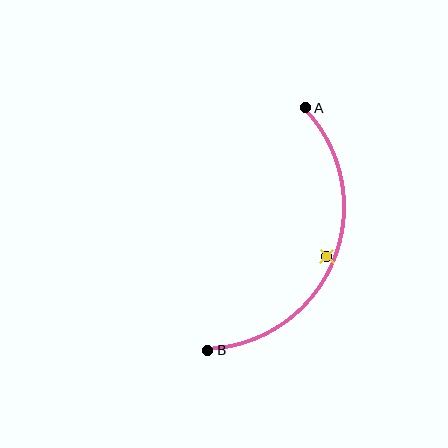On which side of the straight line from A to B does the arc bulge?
The arc bulges to the right of the straight line connecting A and B.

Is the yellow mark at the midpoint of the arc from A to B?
No — the yellow mark does not lie on the arc at all. It sits slightly inside the curve.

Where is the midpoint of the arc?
The arc midpoint is the point on the curve farthest from the straight line joining A and B. It sits to the right of that line.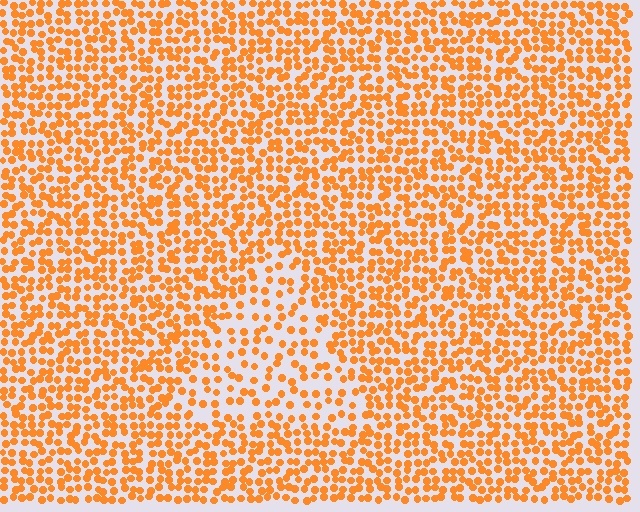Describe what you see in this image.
The image contains small orange elements arranged at two different densities. A triangle-shaped region is visible where the elements are less densely packed than the surrounding area.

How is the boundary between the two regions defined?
The boundary is defined by a change in element density (approximately 1.8x ratio). All elements are the same color, size, and shape.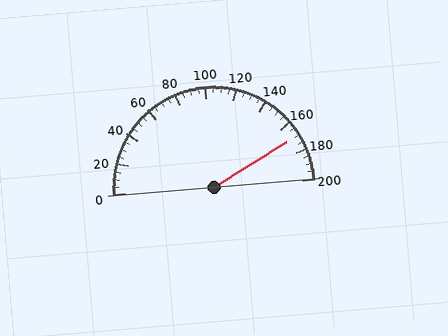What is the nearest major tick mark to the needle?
The nearest major tick mark is 160.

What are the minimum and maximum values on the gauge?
The gauge ranges from 0 to 200.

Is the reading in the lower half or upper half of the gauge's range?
The reading is in the upper half of the range (0 to 200).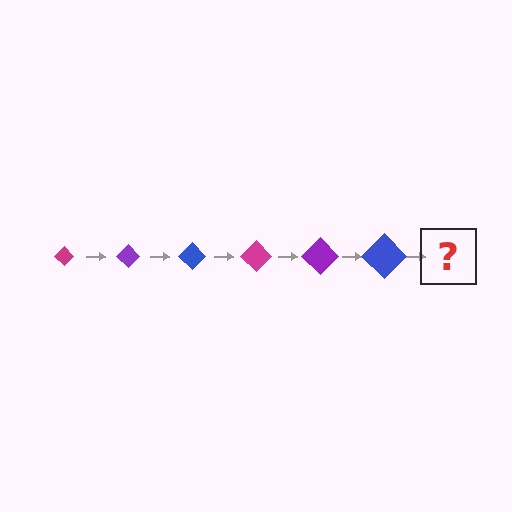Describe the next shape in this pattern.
It should be a magenta diamond, larger than the previous one.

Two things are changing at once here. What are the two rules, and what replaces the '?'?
The two rules are that the diamond grows larger each step and the color cycles through magenta, purple, and blue. The '?' should be a magenta diamond, larger than the previous one.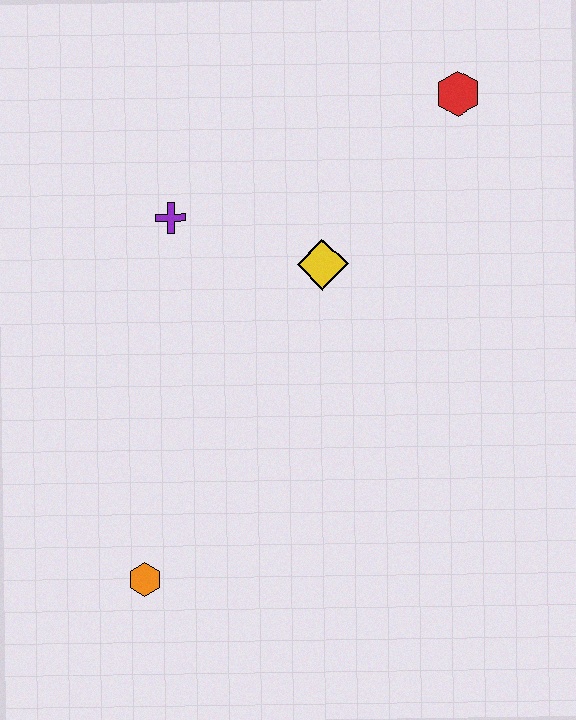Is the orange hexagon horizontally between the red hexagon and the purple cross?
No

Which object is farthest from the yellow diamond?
The orange hexagon is farthest from the yellow diamond.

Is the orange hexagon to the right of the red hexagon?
No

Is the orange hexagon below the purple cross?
Yes